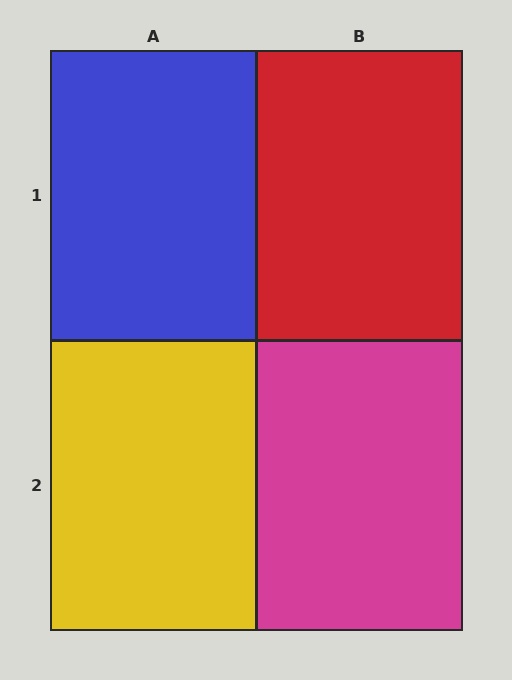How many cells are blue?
1 cell is blue.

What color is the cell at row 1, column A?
Blue.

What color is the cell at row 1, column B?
Red.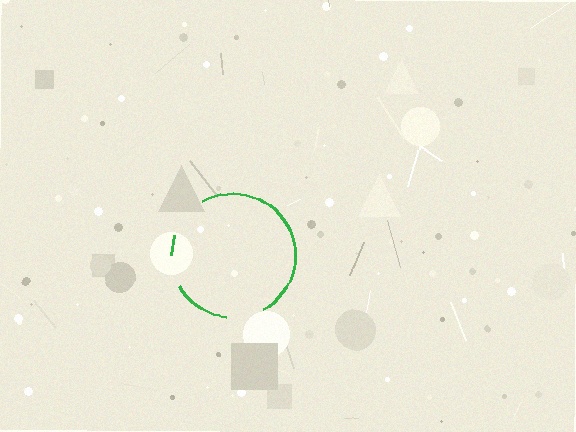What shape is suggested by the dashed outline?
The dashed outline suggests a circle.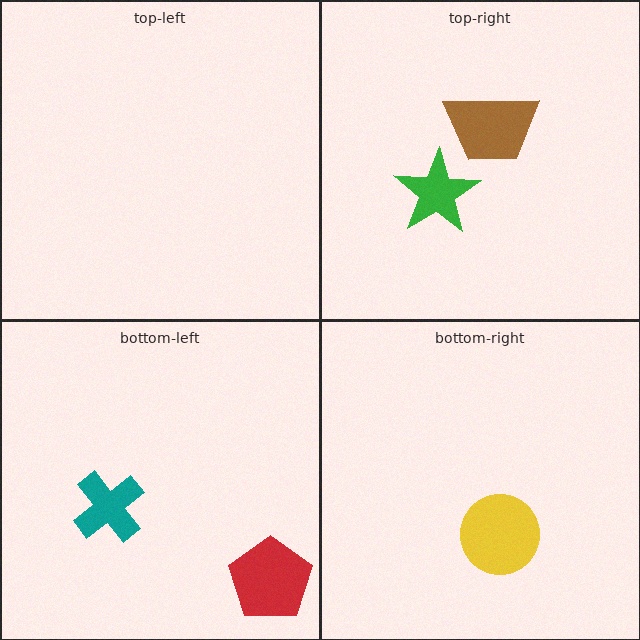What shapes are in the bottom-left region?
The red pentagon, the teal cross.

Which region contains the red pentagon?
The bottom-left region.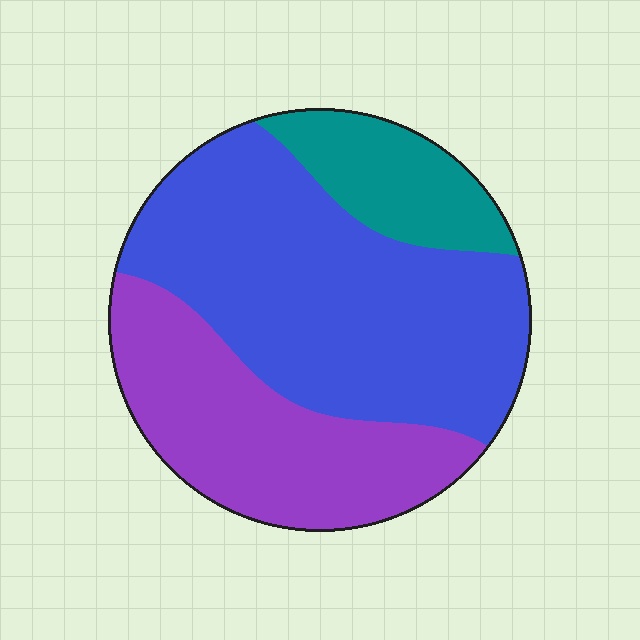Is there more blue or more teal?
Blue.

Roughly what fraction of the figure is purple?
Purple covers roughly 30% of the figure.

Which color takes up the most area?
Blue, at roughly 55%.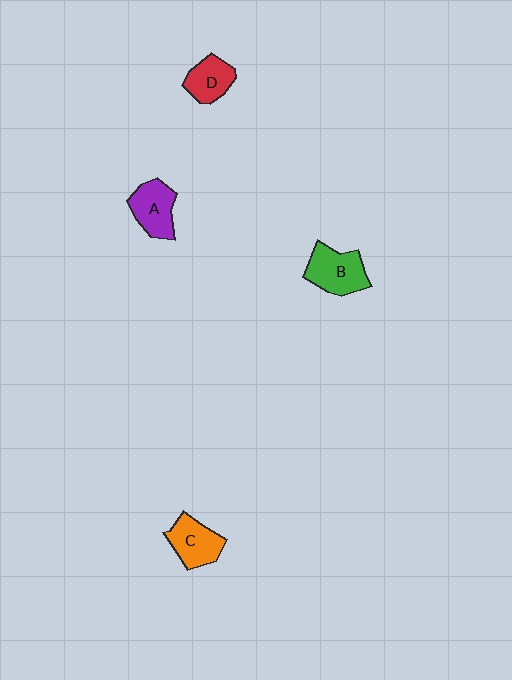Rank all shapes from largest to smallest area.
From largest to smallest: B (green), A (purple), C (orange), D (red).